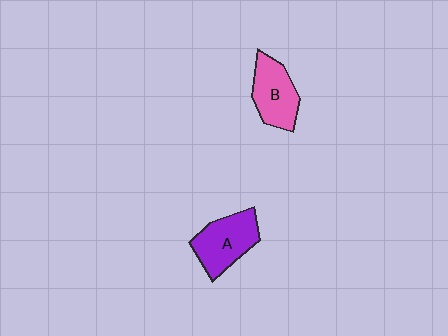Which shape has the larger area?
Shape A (purple).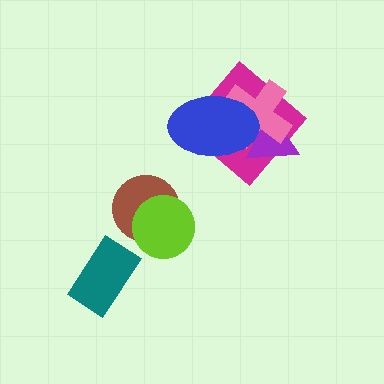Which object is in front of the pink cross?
The blue ellipse is in front of the pink cross.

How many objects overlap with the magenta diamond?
3 objects overlap with the magenta diamond.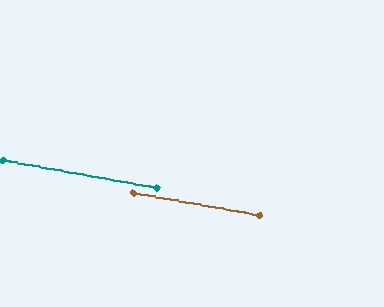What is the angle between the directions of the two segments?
Approximately 1 degree.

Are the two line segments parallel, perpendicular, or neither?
Parallel — their directions differ by only 0.5°.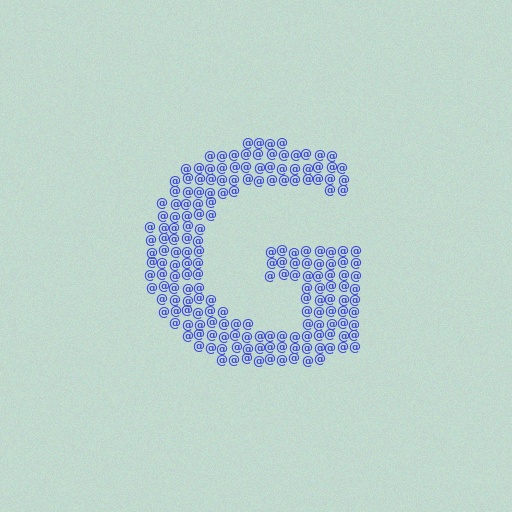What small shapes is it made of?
It is made of small at signs.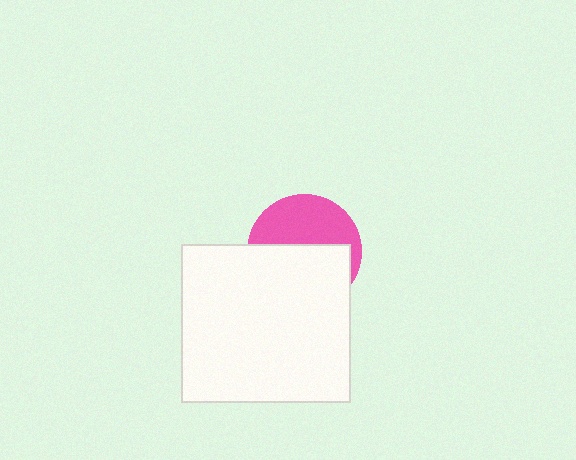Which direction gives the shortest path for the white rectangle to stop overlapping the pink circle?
Moving down gives the shortest separation.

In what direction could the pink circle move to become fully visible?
The pink circle could move up. That would shift it out from behind the white rectangle entirely.